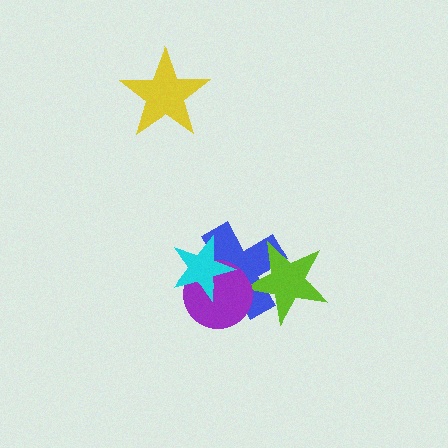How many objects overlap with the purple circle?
3 objects overlap with the purple circle.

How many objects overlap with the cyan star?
2 objects overlap with the cyan star.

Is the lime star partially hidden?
Yes, it is partially covered by another shape.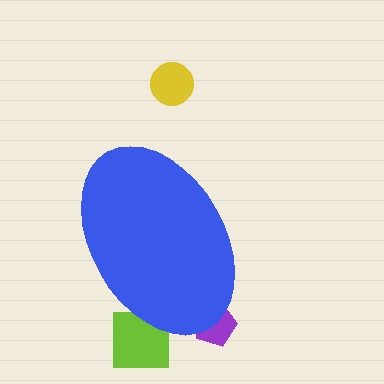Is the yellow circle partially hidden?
No, the yellow circle is fully visible.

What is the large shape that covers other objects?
A blue ellipse.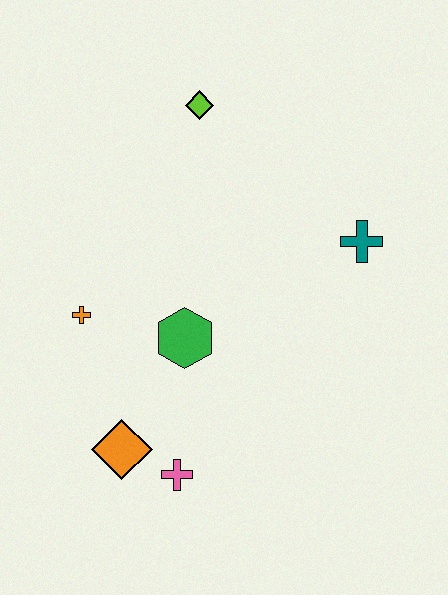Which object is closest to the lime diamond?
The teal cross is closest to the lime diamond.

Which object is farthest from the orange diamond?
The lime diamond is farthest from the orange diamond.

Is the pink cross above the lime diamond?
No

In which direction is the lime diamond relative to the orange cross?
The lime diamond is above the orange cross.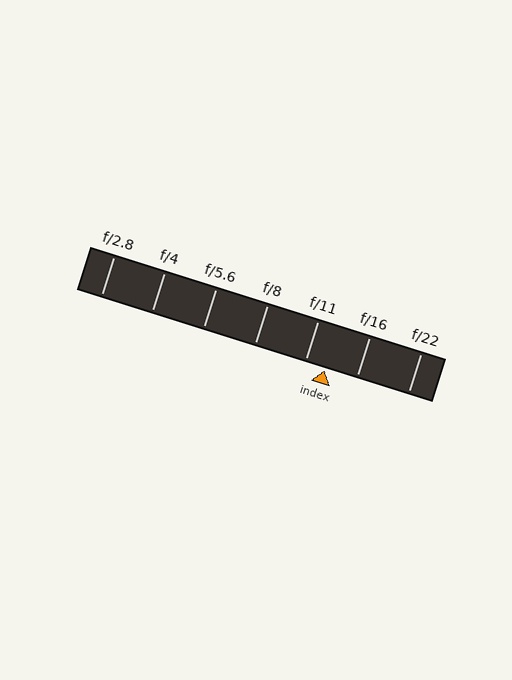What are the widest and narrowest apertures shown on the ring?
The widest aperture shown is f/2.8 and the narrowest is f/22.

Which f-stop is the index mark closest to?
The index mark is closest to f/11.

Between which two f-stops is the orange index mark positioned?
The index mark is between f/11 and f/16.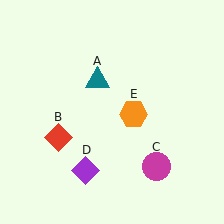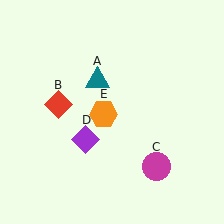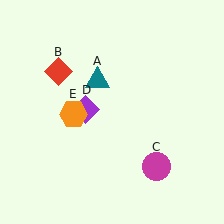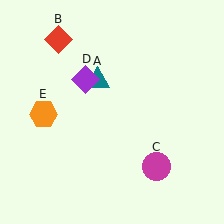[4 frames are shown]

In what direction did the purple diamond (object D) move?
The purple diamond (object D) moved up.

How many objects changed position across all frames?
3 objects changed position: red diamond (object B), purple diamond (object D), orange hexagon (object E).